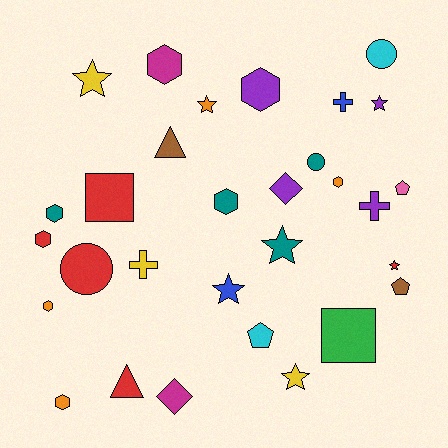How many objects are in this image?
There are 30 objects.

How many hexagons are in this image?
There are 8 hexagons.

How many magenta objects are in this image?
There are 2 magenta objects.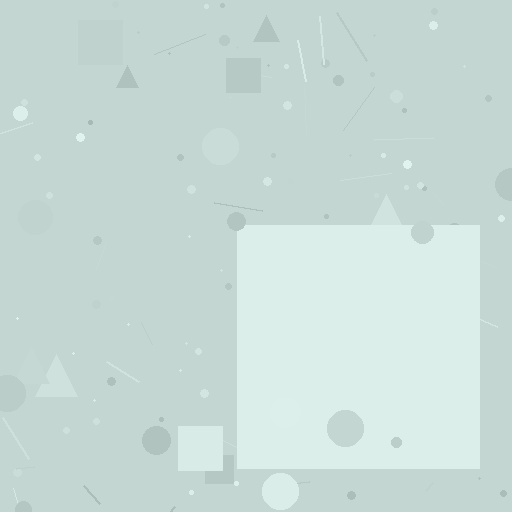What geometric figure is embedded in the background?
A square is embedded in the background.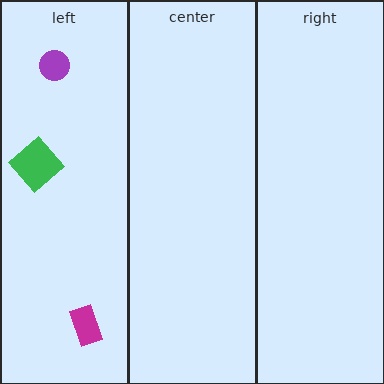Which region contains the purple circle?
The left region.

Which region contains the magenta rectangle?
The left region.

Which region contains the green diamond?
The left region.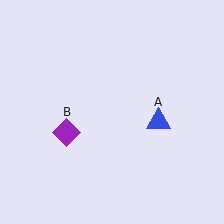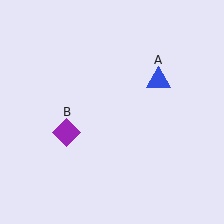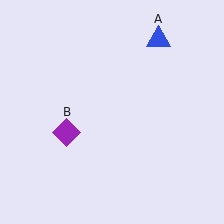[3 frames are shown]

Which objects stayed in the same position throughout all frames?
Purple diamond (object B) remained stationary.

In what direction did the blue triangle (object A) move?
The blue triangle (object A) moved up.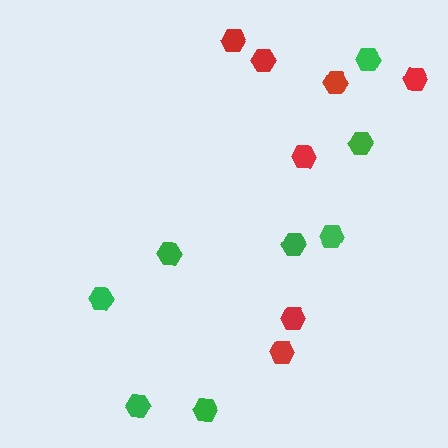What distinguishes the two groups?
There are 2 groups: one group of red hexagons (7) and one group of green hexagons (8).